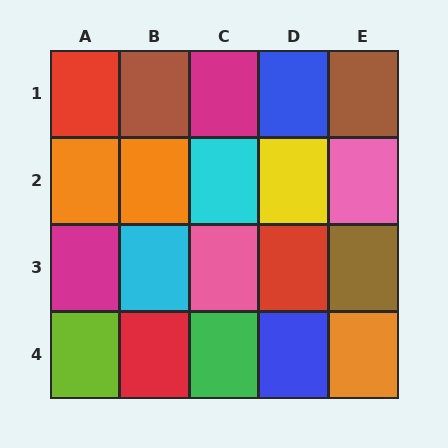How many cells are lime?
1 cell is lime.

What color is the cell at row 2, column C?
Cyan.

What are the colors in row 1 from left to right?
Red, brown, magenta, blue, brown.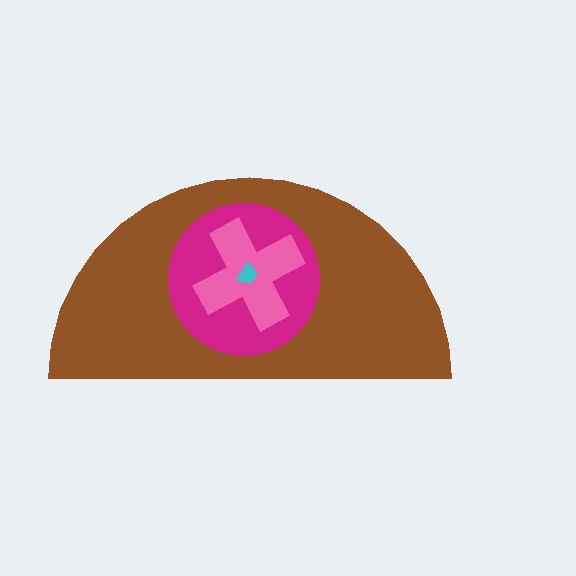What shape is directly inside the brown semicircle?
The magenta circle.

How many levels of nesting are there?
4.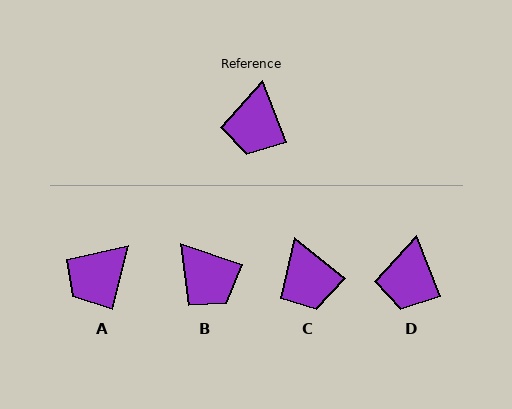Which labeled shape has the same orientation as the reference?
D.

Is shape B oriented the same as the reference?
No, it is off by about 50 degrees.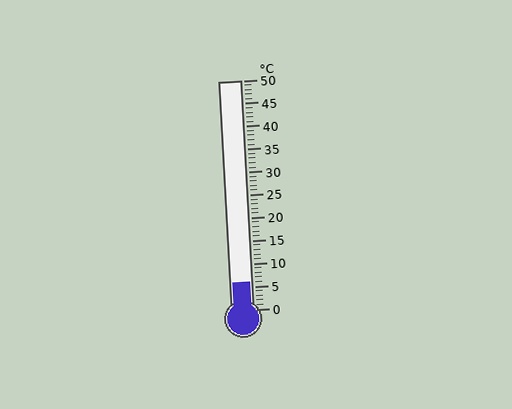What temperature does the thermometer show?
The thermometer shows approximately 6°C.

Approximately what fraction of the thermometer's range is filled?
The thermometer is filled to approximately 10% of its range.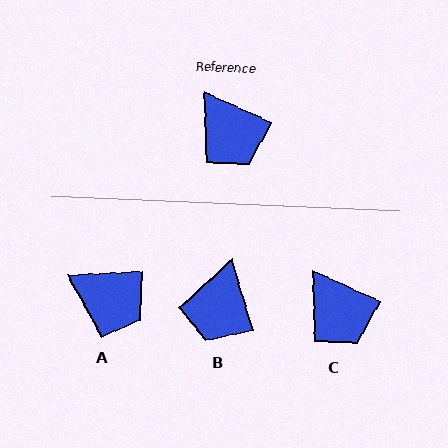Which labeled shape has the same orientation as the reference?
C.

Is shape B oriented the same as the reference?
No, it is off by about 49 degrees.